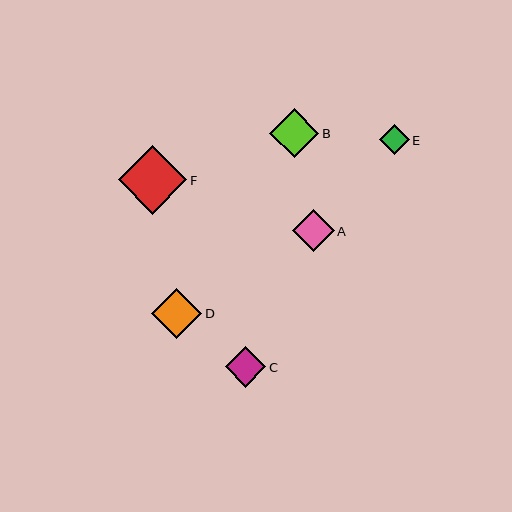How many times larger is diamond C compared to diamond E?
Diamond C is approximately 1.4 times the size of diamond E.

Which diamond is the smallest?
Diamond E is the smallest with a size of approximately 30 pixels.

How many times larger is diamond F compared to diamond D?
Diamond F is approximately 1.3 times the size of diamond D.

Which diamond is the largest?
Diamond F is the largest with a size of approximately 68 pixels.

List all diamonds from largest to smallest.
From largest to smallest: F, D, B, A, C, E.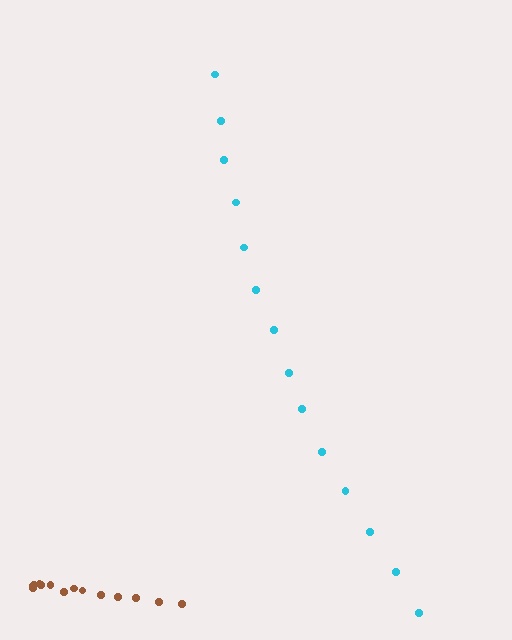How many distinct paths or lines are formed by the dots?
There are 2 distinct paths.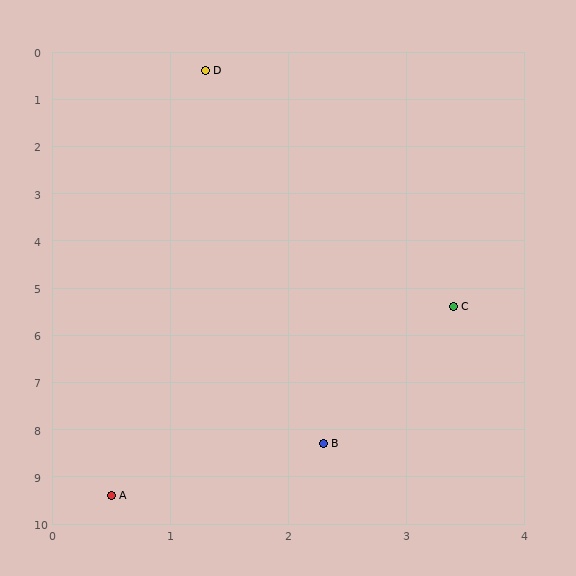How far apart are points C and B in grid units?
Points C and B are about 3.1 grid units apart.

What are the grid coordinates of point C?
Point C is at approximately (3.4, 5.4).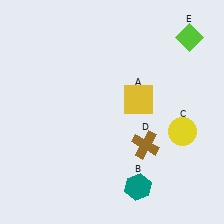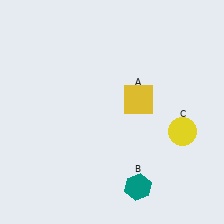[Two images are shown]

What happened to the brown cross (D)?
The brown cross (D) was removed in Image 2. It was in the bottom-right area of Image 1.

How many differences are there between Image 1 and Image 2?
There are 2 differences between the two images.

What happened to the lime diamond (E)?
The lime diamond (E) was removed in Image 2. It was in the top-right area of Image 1.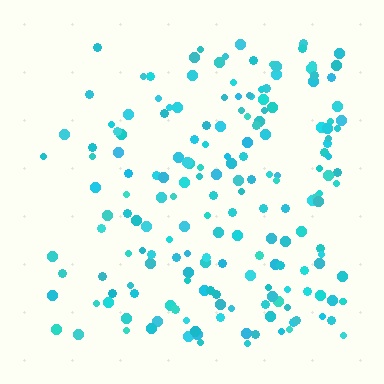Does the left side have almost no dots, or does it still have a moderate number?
Still a moderate number, just noticeably fewer than the right.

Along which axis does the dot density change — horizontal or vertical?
Horizontal.